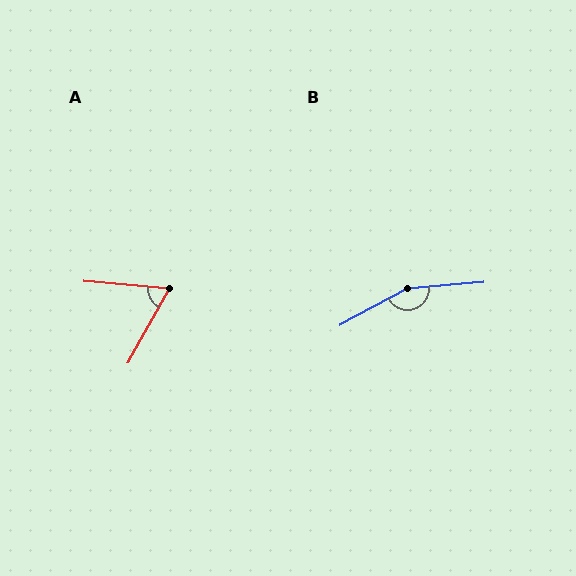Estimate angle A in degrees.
Approximately 66 degrees.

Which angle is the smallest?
A, at approximately 66 degrees.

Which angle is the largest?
B, at approximately 156 degrees.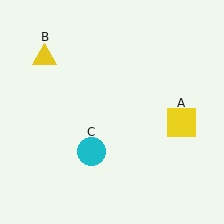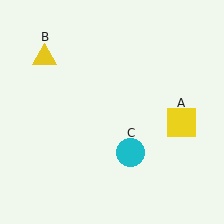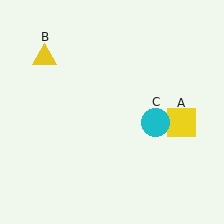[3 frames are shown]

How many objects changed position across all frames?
1 object changed position: cyan circle (object C).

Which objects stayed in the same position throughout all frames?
Yellow square (object A) and yellow triangle (object B) remained stationary.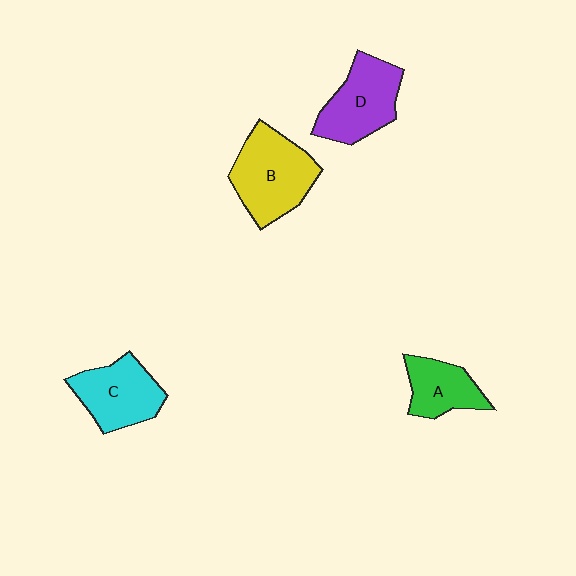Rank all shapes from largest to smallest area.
From largest to smallest: B (yellow), D (purple), C (cyan), A (green).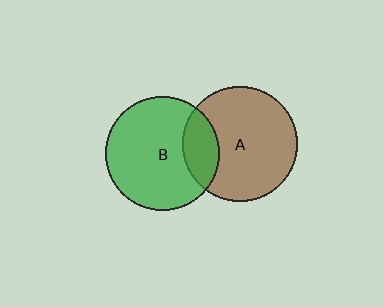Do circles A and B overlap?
Yes.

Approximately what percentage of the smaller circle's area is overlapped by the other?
Approximately 20%.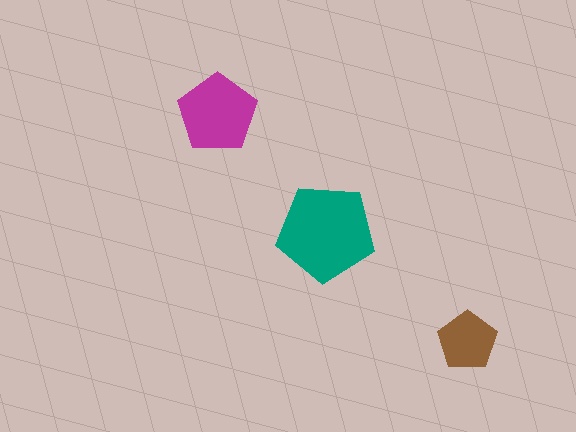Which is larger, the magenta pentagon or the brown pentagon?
The magenta one.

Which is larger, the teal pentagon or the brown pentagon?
The teal one.